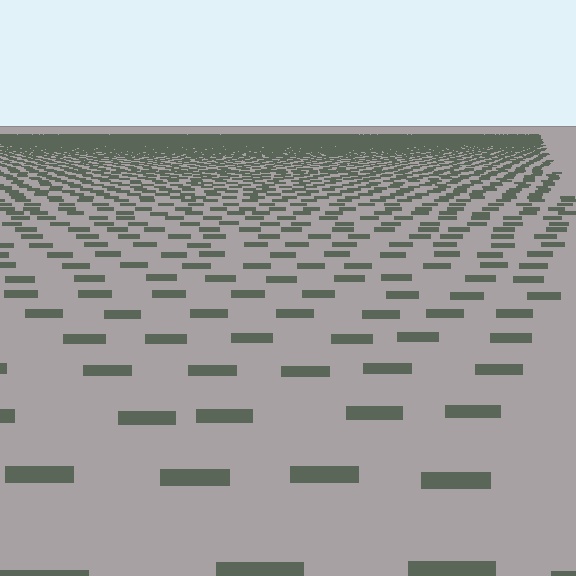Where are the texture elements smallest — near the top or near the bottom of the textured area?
Near the top.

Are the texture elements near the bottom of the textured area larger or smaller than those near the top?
Larger. Near the bottom, elements are closer to the viewer and appear at a bigger on-screen size.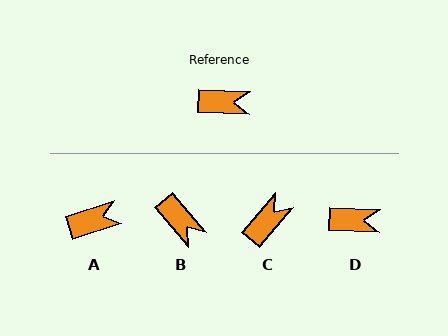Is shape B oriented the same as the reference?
No, it is off by about 48 degrees.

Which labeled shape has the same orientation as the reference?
D.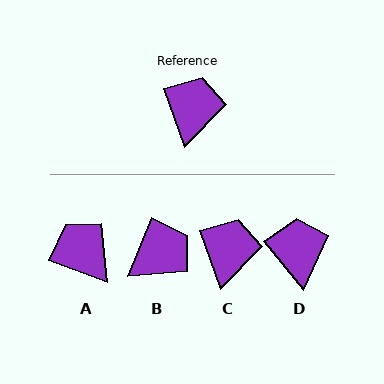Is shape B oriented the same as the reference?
No, it is off by about 41 degrees.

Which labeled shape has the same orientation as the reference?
C.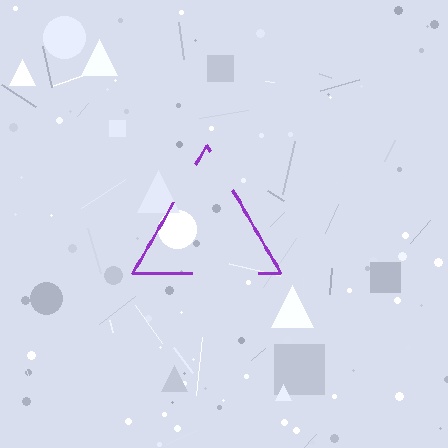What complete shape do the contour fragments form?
The contour fragments form a triangle.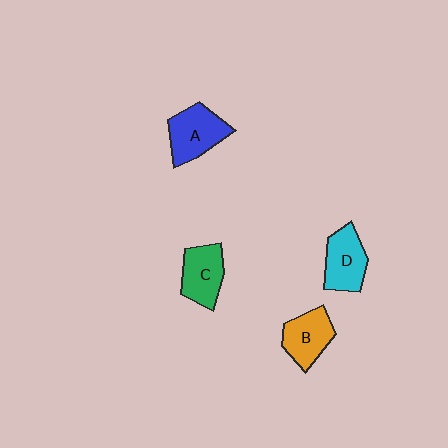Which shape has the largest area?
Shape A (blue).